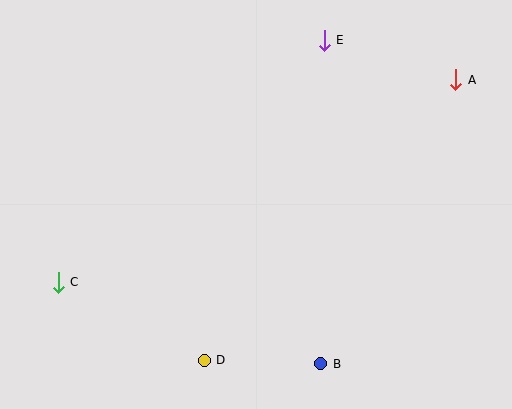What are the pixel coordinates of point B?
Point B is at (321, 364).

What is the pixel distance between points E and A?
The distance between E and A is 137 pixels.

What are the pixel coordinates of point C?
Point C is at (58, 282).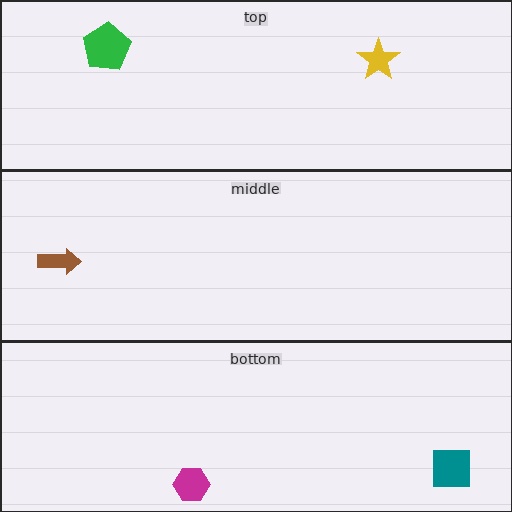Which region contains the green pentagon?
The top region.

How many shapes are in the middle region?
1.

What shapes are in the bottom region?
The magenta hexagon, the teal square.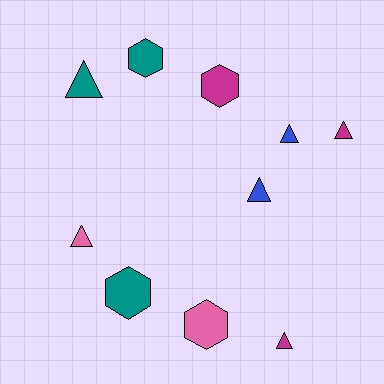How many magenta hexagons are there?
There is 1 magenta hexagon.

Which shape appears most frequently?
Triangle, with 6 objects.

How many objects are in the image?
There are 10 objects.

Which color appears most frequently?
Teal, with 3 objects.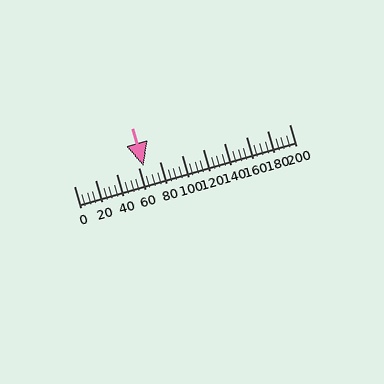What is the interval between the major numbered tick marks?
The major tick marks are spaced 20 units apart.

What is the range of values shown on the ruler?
The ruler shows values from 0 to 200.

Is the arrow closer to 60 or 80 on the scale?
The arrow is closer to 60.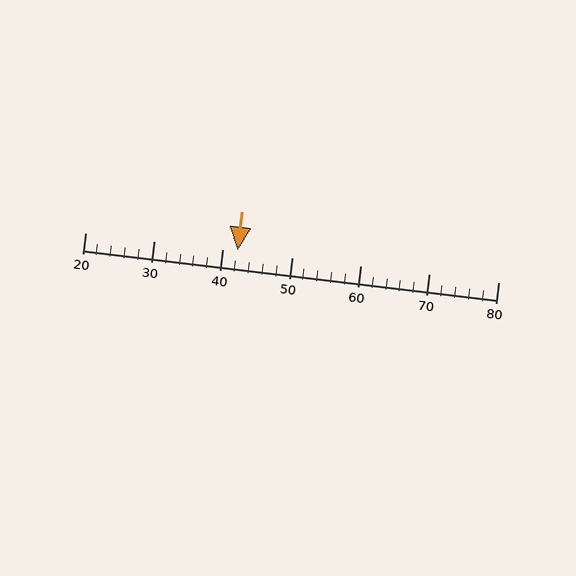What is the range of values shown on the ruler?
The ruler shows values from 20 to 80.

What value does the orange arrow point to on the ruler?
The orange arrow points to approximately 42.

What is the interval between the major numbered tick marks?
The major tick marks are spaced 10 units apart.